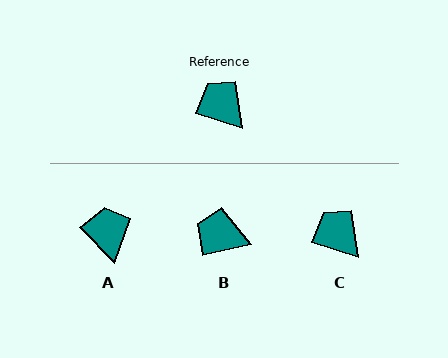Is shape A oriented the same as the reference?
No, it is off by about 28 degrees.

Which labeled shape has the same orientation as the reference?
C.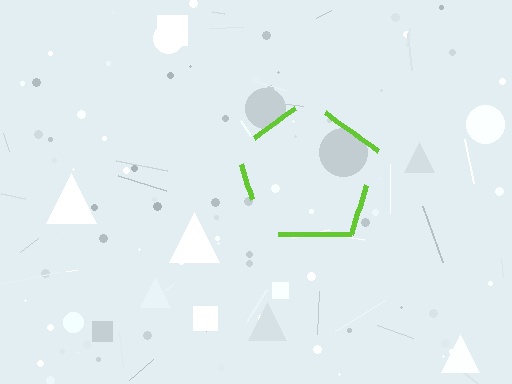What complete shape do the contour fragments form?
The contour fragments form a pentagon.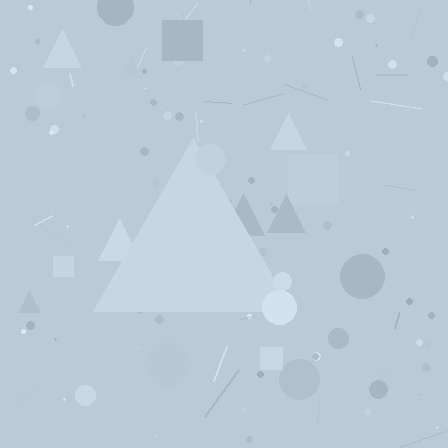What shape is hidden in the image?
A triangle is hidden in the image.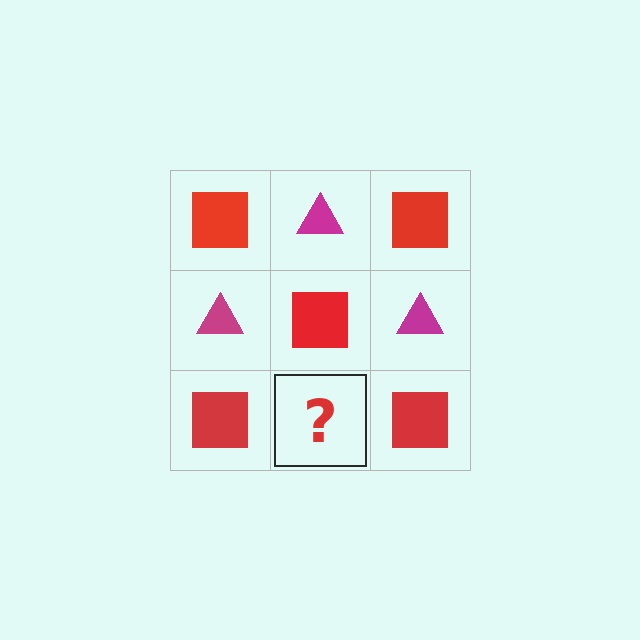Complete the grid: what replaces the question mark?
The question mark should be replaced with a magenta triangle.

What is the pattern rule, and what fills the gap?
The rule is that it alternates red square and magenta triangle in a checkerboard pattern. The gap should be filled with a magenta triangle.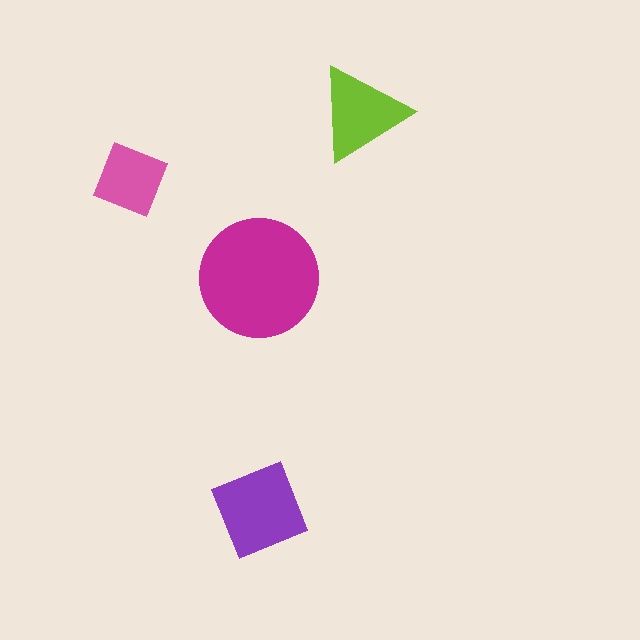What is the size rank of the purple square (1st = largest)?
2nd.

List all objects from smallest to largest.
The pink diamond, the lime triangle, the purple square, the magenta circle.